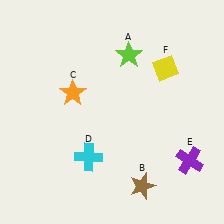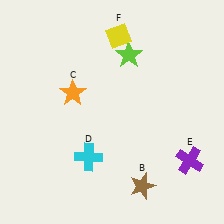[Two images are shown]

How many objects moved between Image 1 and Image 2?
1 object moved between the two images.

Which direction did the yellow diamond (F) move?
The yellow diamond (F) moved left.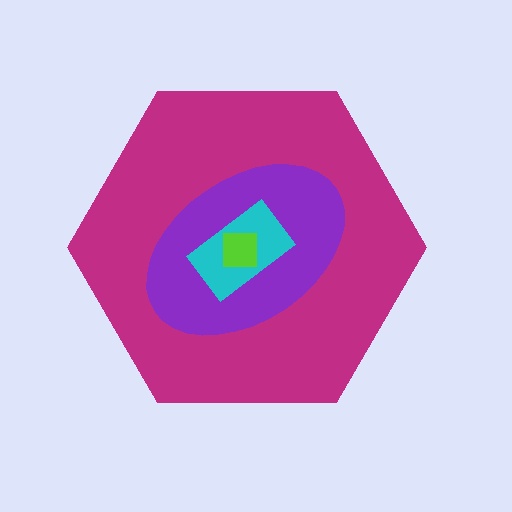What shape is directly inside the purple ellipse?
The cyan rectangle.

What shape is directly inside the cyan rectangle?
The lime square.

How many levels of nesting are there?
4.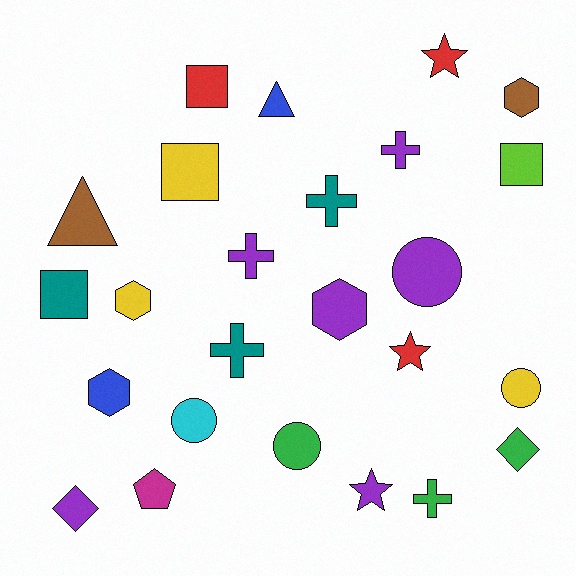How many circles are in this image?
There are 4 circles.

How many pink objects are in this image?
There are no pink objects.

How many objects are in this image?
There are 25 objects.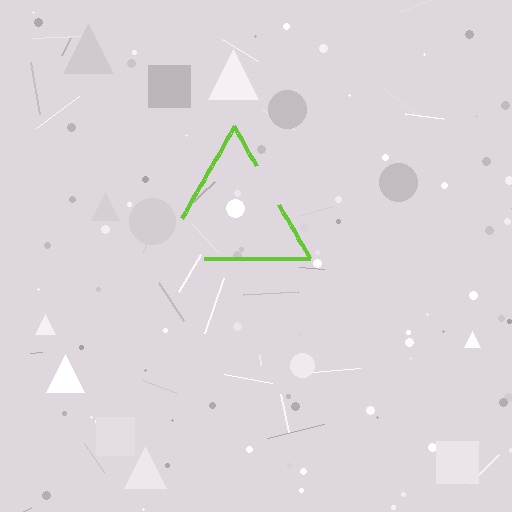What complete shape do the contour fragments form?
The contour fragments form a triangle.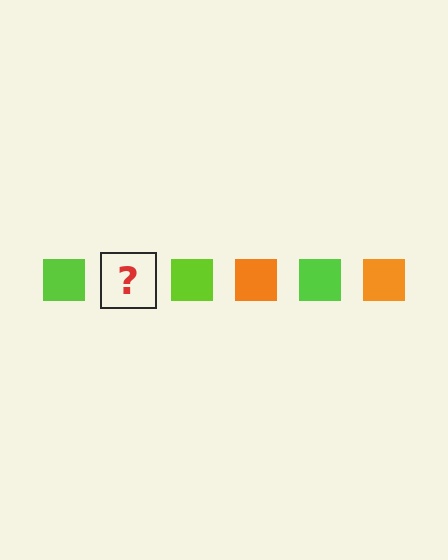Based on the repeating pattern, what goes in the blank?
The blank should be an orange square.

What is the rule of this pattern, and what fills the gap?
The rule is that the pattern cycles through lime, orange squares. The gap should be filled with an orange square.